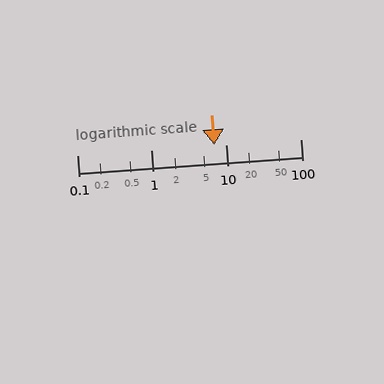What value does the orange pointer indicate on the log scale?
The pointer indicates approximately 7.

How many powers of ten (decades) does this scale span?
The scale spans 3 decades, from 0.1 to 100.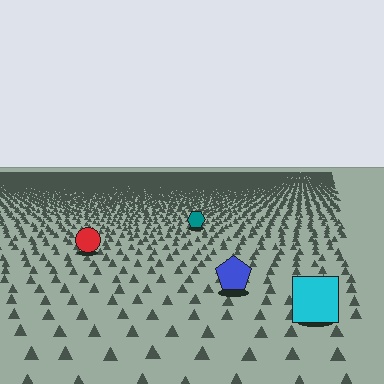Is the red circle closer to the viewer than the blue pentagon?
No. The blue pentagon is closer — you can tell from the texture gradient: the ground texture is coarser near it.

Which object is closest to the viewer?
The cyan square is closest. The texture marks near it are larger and more spread out.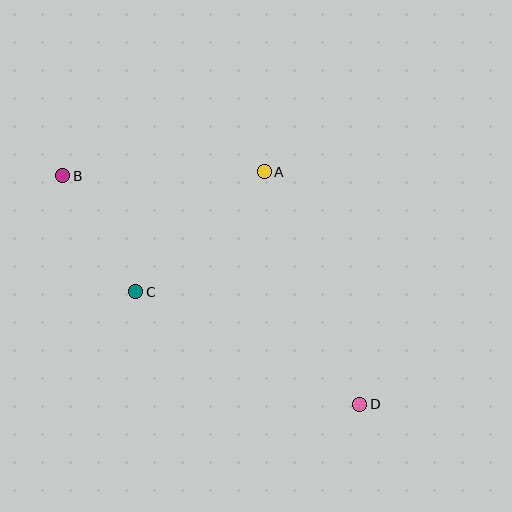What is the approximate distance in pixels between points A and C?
The distance between A and C is approximately 176 pixels.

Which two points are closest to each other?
Points B and C are closest to each other.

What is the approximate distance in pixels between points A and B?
The distance between A and B is approximately 202 pixels.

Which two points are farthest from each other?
Points B and D are farthest from each other.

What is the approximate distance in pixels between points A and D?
The distance between A and D is approximately 251 pixels.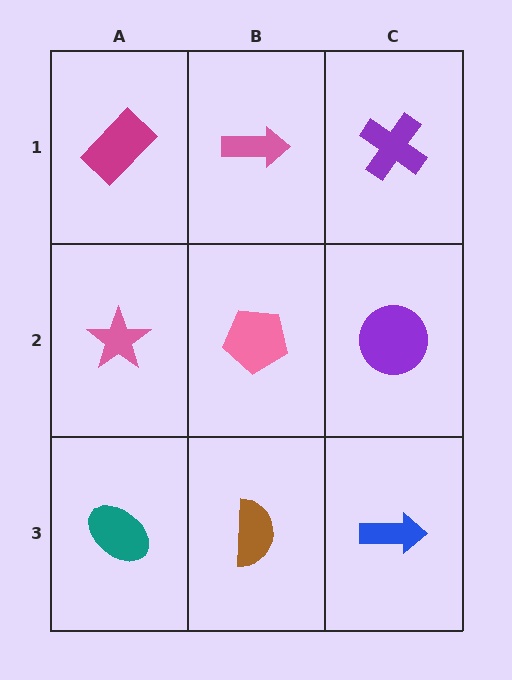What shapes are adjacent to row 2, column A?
A magenta rectangle (row 1, column A), a teal ellipse (row 3, column A), a pink pentagon (row 2, column B).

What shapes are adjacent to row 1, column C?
A purple circle (row 2, column C), a pink arrow (row 1, column B).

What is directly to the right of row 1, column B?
A purple cross.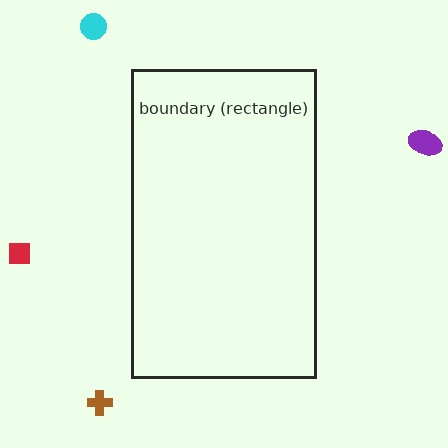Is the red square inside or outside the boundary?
Outside.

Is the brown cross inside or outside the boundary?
Outside.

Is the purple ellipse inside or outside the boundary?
Outside.